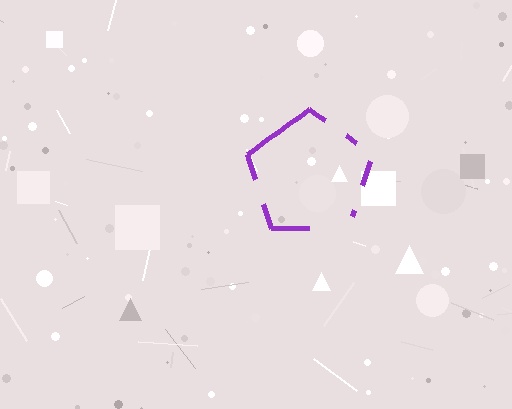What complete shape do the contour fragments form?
The contour fragments form a pentagon.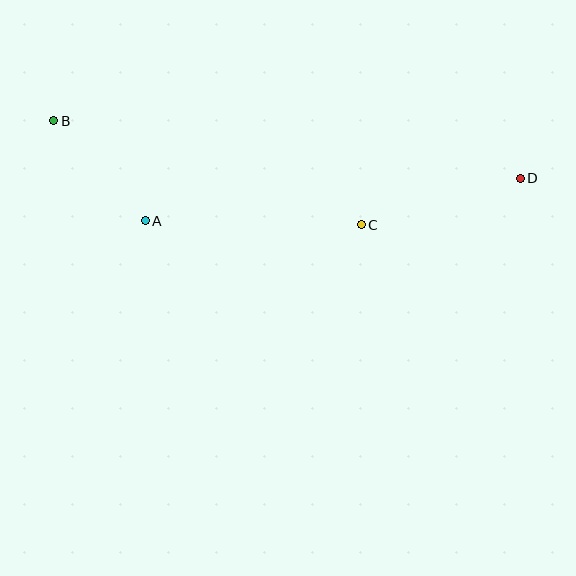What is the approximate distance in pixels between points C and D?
The distance between C and D is approximately 166 pixels.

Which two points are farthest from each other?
Points B and D are farthest from each other.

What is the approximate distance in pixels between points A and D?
The distance between A and D is approximately 377 pixels.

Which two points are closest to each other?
Points A and B are closest to each other.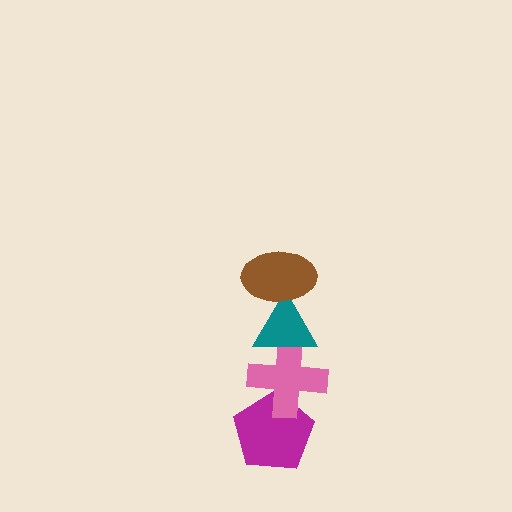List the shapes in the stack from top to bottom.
From top to bottom: the brown ellipse, the teal triangle, the pink cross, the magenta pentagon.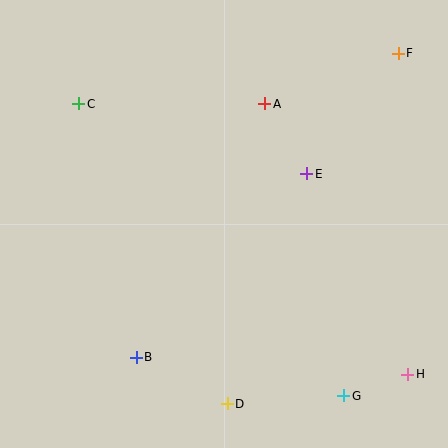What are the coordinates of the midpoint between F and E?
The midpoint between F and E is at (352, 114).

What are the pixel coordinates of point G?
Point G is at (344, 396).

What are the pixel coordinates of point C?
Point C is at (79, 104).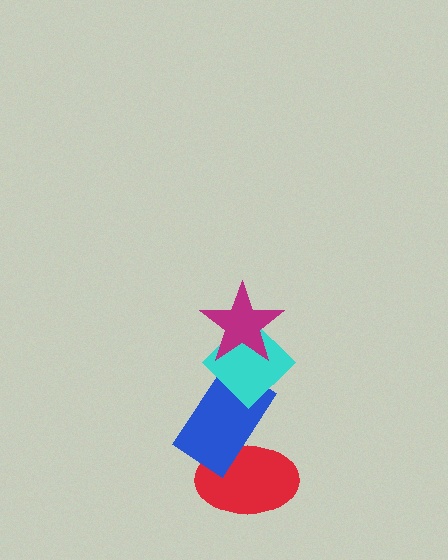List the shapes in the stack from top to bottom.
From top to bottom: the magenta star, the cyan diamond, the blue rectangle, the red ellipse.